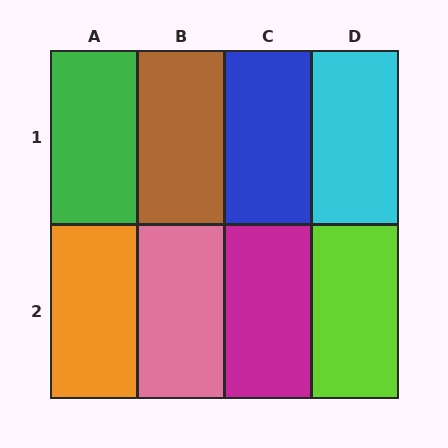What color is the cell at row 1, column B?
Brown.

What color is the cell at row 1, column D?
Cyan.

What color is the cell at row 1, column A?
Green.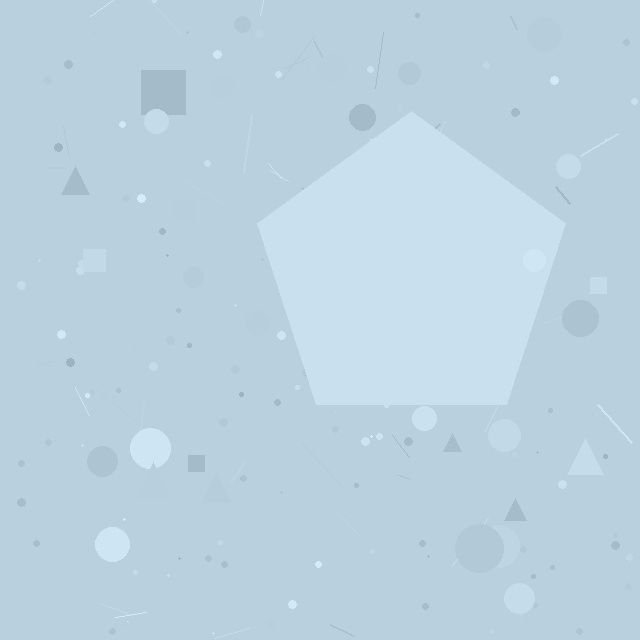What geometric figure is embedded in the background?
A pentagon is embedded in the background.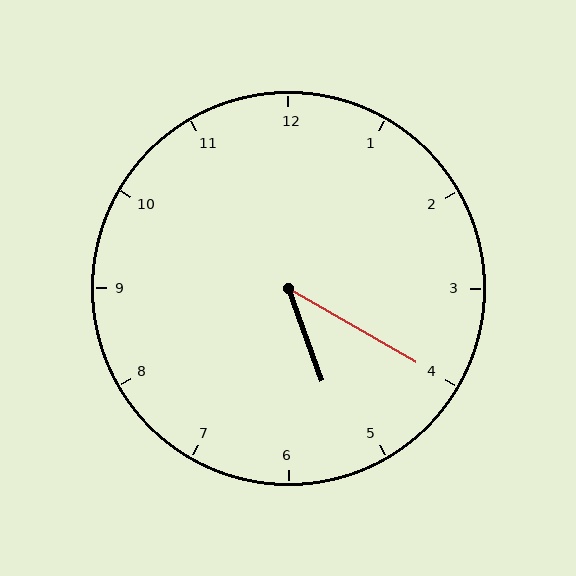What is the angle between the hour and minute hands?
Approximately 40 degrees.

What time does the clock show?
5:20.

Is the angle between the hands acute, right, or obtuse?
It is acute.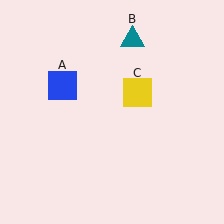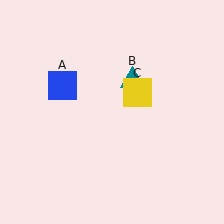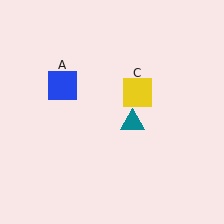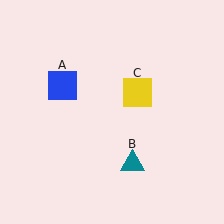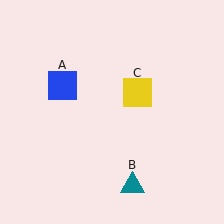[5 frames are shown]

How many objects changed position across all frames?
1 object changed position: teal triangle (object B).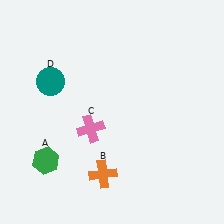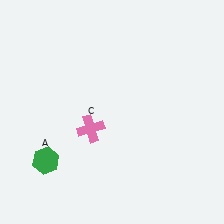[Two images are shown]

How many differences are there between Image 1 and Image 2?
There are 2 differences between the two images.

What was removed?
The teal circle (D), the orange cross (B) were removed in Image 2.